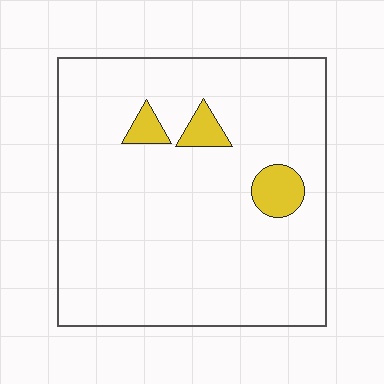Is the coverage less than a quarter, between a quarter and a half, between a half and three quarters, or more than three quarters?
Less than a quarter.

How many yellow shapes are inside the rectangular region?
3.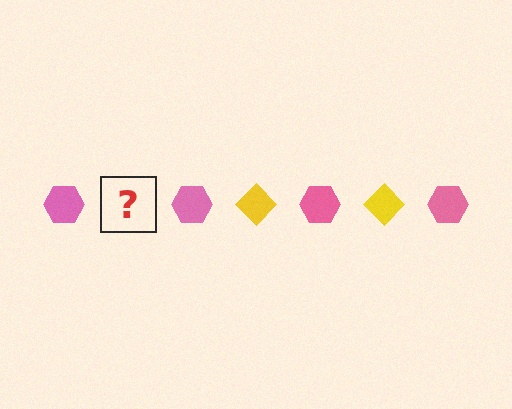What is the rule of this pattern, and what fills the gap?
The rule is that the pattern alternates between pink hexagon and yellow diamond. The gap should be filled with a yellow diamond.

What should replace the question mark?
The question mark should be replaced with a yellow diamond.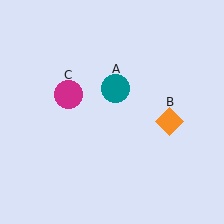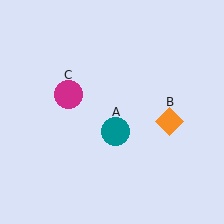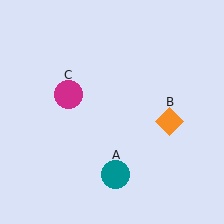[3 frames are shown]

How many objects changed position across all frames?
1 object changed position: teal circle (object A).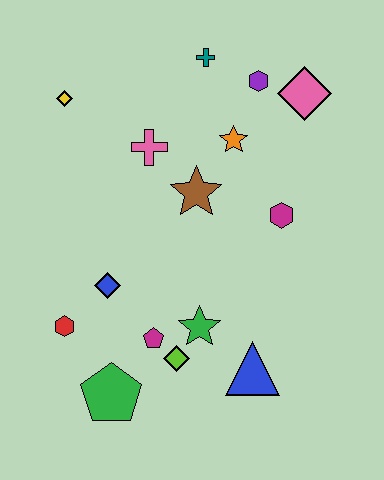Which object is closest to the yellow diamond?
The pink cross is closest to the yellow diamond.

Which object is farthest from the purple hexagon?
The green pentagon is farthest from the purple hexagon.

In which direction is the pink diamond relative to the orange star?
The pink diamond is to the right of the orange star.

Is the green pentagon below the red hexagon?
Yes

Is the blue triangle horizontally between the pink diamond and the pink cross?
Yes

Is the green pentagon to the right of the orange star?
No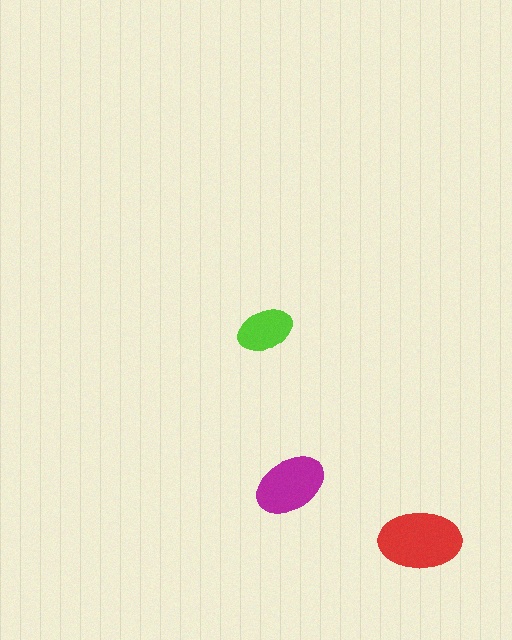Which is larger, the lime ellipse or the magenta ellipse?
The magenta one.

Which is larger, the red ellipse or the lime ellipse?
The red one.